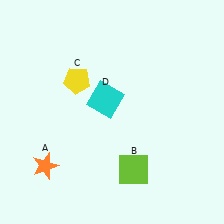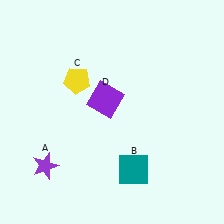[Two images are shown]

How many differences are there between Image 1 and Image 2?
There are 3 differences between the two images.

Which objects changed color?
A changed from orange to purple. B changed from lime to teal. D changed from cyan to purple.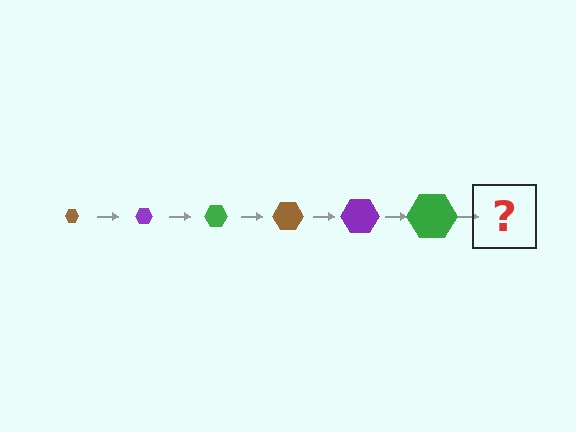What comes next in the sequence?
The next element should be a brown hexagon, larger than the previous one.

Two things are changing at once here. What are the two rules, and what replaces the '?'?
The two rules are that the hexagon grows larger each step and the color cycles through brown, purple, and green. The '?' should be a brown hexagon, larger than the previous one.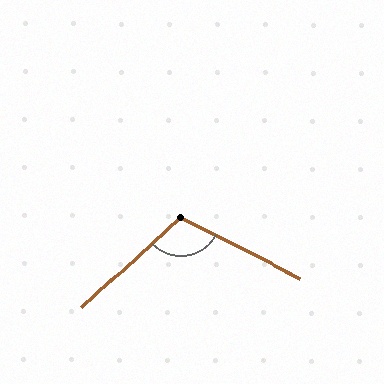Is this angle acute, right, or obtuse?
It is obtuse.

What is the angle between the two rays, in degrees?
Approximately 111 degrees.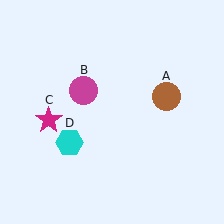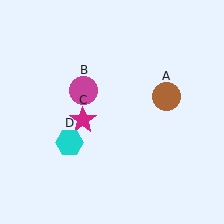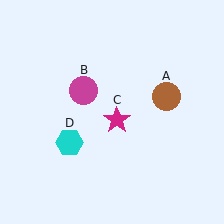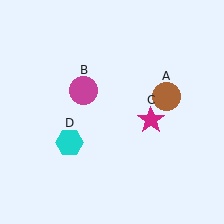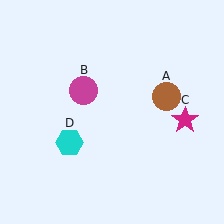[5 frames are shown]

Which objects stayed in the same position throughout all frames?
Brown circle (object A) and magenta circle (object B) and cyan hexagon (object D) remained stationary.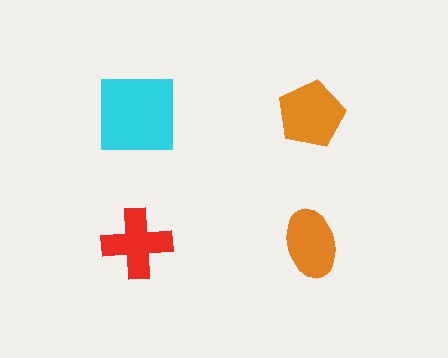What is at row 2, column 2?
An orange ellipse.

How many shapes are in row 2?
2 shapes.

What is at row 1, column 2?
An orange pentagon.